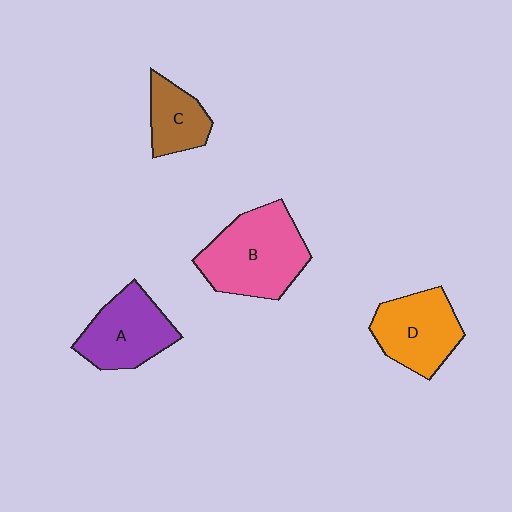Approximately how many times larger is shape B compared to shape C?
Approximately 2.1 times.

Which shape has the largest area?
Shape B (pink).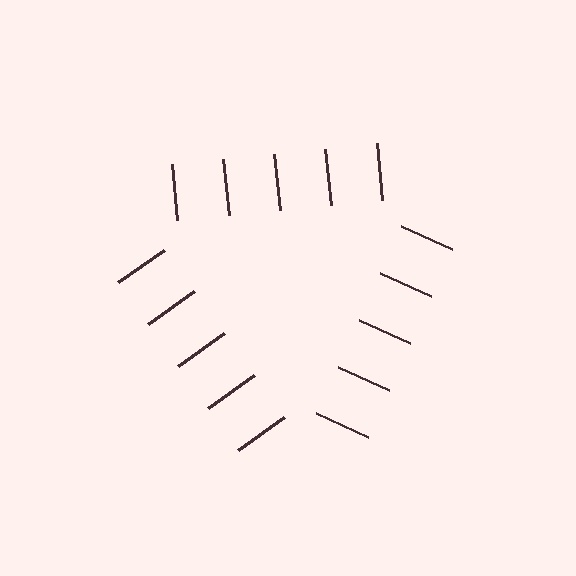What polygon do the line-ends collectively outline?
An illusory triangle — the line segments terminate on its edges but no continuous stroke is drawn.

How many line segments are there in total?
15 — 5 along each of the 3 edges.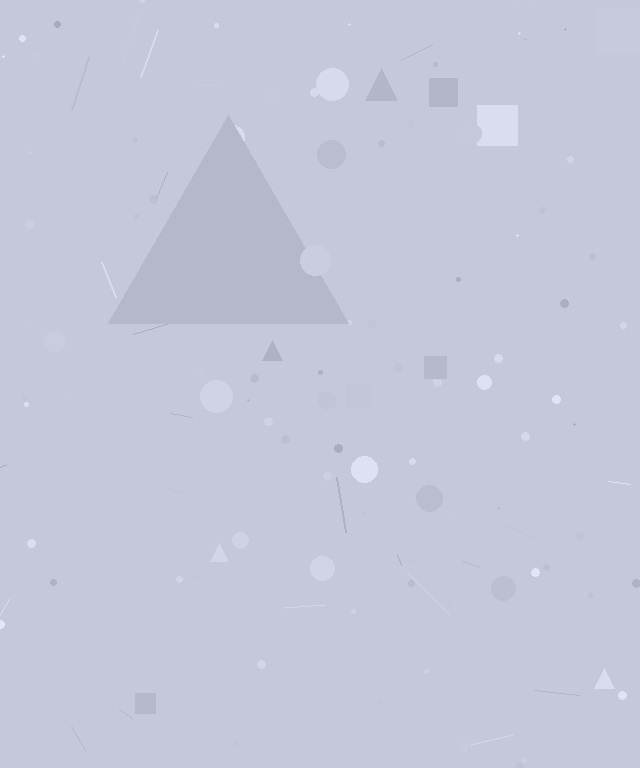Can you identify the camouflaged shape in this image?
The camouflaged shape is a triangle.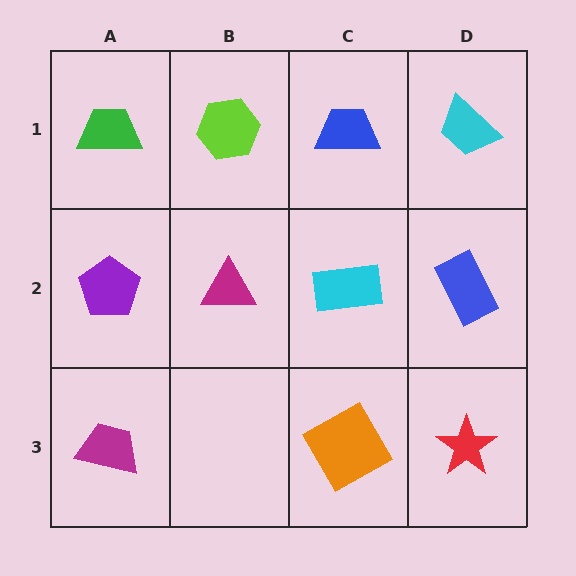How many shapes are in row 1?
4 shapes.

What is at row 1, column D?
A cyan trapezoid.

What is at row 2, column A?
A purple pentagon.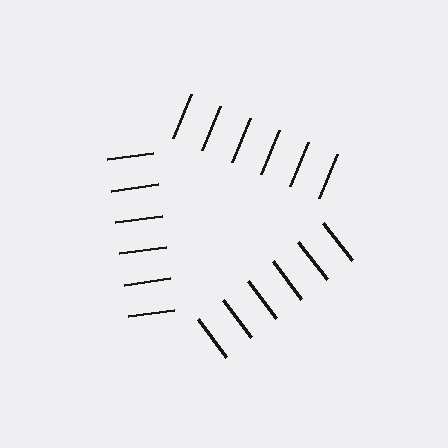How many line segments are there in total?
18 — 6 along each of the 3 edges.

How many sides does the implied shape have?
3 sides — the line-ends trace a triangle.